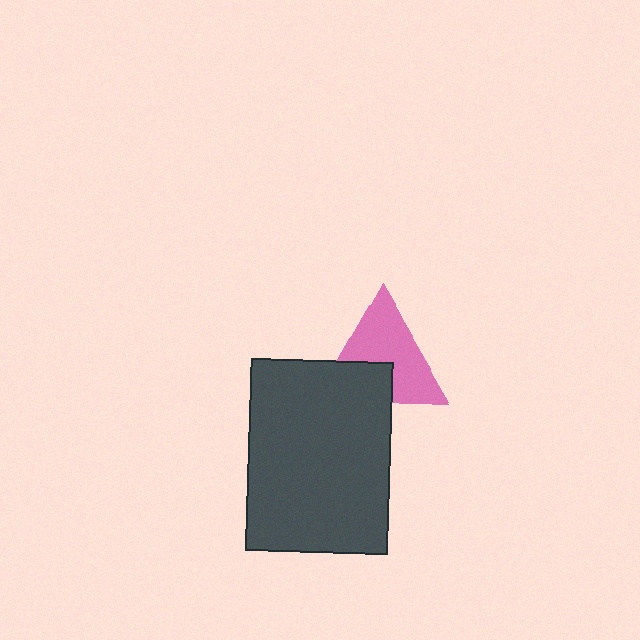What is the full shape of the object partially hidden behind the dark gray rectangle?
The partially hidden object is a pink triangle.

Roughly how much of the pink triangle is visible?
Most of it is visible (roughly 65%).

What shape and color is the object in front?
The object in front is a dark gray rectangle.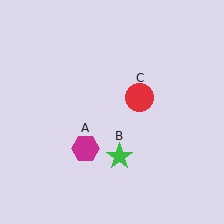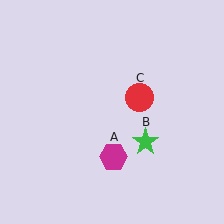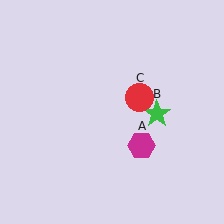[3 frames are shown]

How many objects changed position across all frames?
2 objects changed position: magenta hexagon (object A), green star (object B).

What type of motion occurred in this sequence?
The magenta hexagon (object A), green star (object B) rotated counterclockwise around the center of the scene.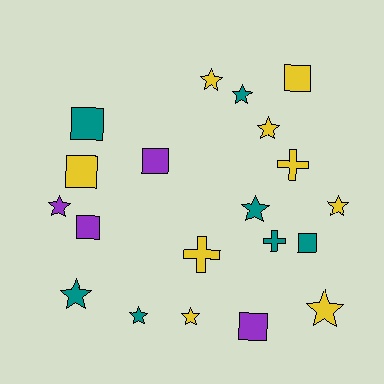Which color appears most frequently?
Yellow, with 9 objects.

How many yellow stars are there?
There are 5 yellow stars.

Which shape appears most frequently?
Star, with 10 objects.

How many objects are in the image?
There are 20 objects.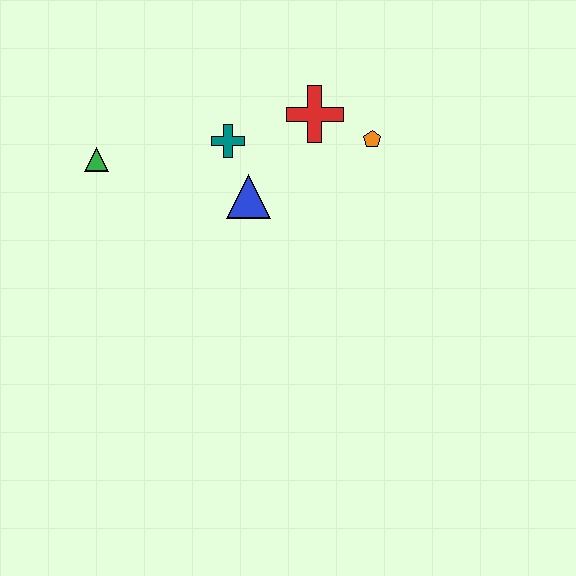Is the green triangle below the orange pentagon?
Yes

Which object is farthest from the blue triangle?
The green triangle is farthest from the blue triangle.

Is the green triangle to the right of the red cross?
No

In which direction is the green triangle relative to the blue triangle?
The green triangle is to the left of the blue triangle.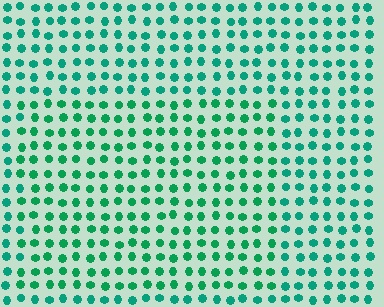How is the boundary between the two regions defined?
The boundary is defined purely by a slight shift in hue (about 17 degrees). Spacing, size, and orientation are identical on both sides.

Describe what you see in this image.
The image is filled with small teal elements in a uniform arrangement. A rectangle-shaped region is visible where the elements are tinted to a slightly different hue, forming a subtle color boundary.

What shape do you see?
I see a rectangle.